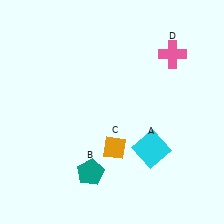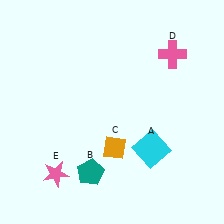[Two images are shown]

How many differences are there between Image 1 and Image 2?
There is 1 difference between the two images.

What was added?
A pink star (E) was added in Image 2.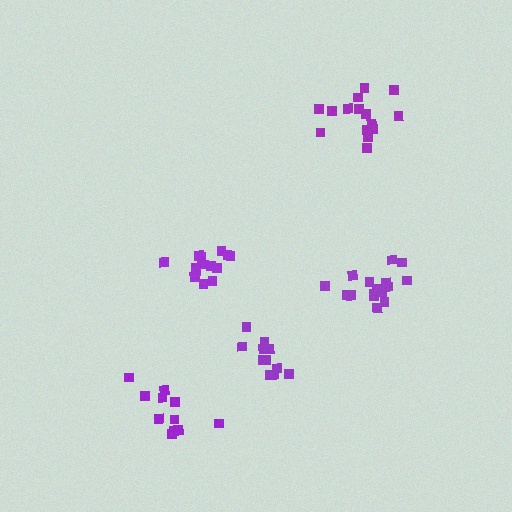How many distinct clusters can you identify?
There are 5 distinct clusters.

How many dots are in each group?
Group 1: 14 dots, Group 2: 11 dots, Group 3: 15 dots, Group 4: 16 dots, Group 5: 11 dots (67 total).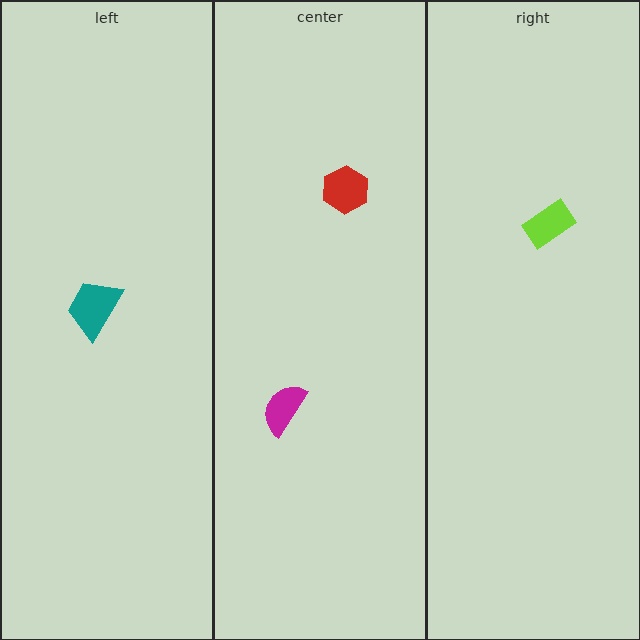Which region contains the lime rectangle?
The right region.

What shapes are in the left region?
The teal trapezoid.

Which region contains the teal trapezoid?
The left region.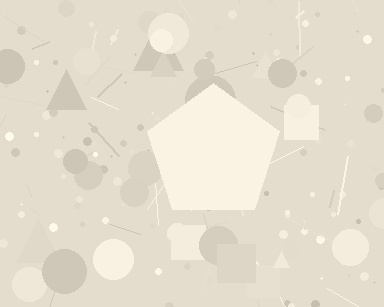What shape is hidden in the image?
A pentagon is hidden in the image.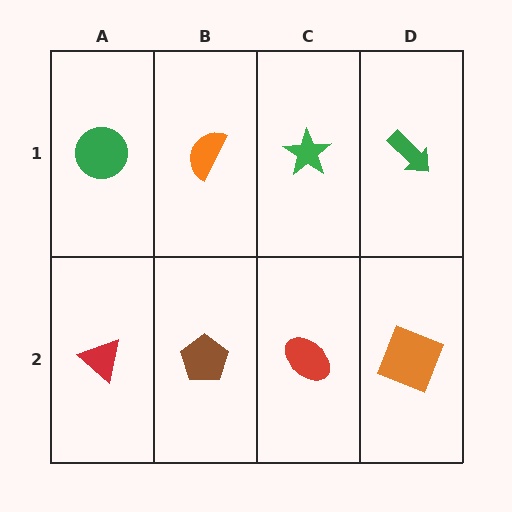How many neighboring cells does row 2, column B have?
3.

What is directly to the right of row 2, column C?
An orange square.